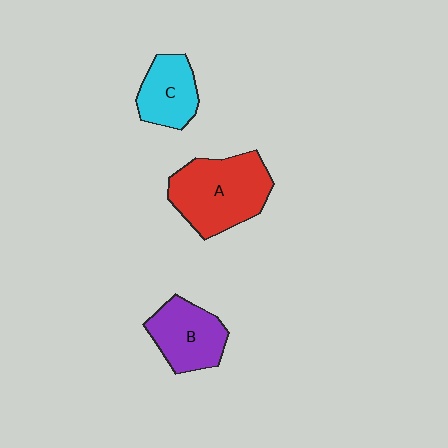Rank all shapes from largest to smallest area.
From largest to smallest: A (red), B (purple), C (cyan).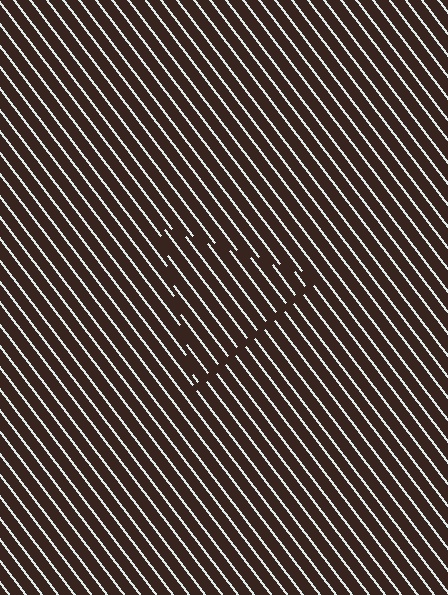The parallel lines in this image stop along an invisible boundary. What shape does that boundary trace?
An illusory triangle. The interior of the shape contains the same grating, shifted by half a period — the contour is defined by the phase discontinuity where line-ends from the inner and outer gratings abut.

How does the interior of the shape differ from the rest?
The interior of the shape contains the same grating, shifted by half a period — the contour is defined by the phase discontinuity where line-ends from the inner and outer gratings abut.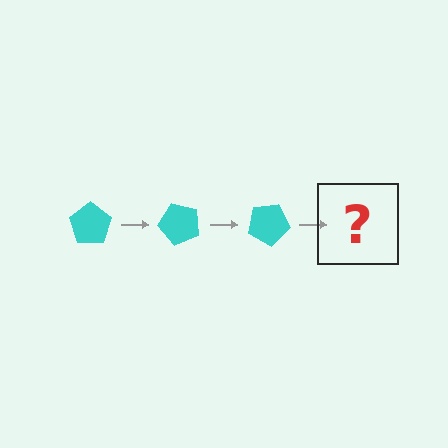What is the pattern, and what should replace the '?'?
The pattern is that the pentagon rotates 50 degrees each step. The '?' should be a cyan pentagon rotated 150 degrees.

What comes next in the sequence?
The next element should be a cyan pentagon rotated 150 degrees.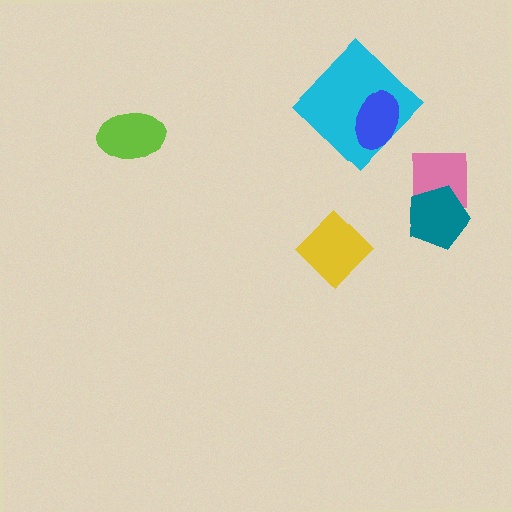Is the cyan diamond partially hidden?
Yes, it is partially covered by another shape.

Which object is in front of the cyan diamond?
The blue ellipse is in front of the cyan diamond.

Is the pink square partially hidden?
Yes, it is partially covered by another shape.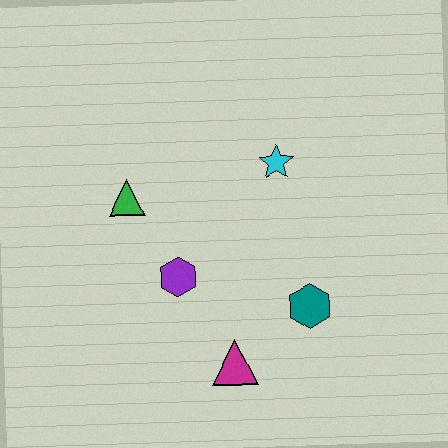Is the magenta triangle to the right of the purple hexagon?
Yes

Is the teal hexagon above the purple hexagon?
No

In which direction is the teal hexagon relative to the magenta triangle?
The teal hexagon is to the right of the magenta triangle.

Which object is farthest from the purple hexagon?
The cyan star is farthest from the purple hexagon.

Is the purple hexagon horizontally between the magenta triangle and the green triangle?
Yes